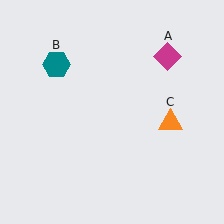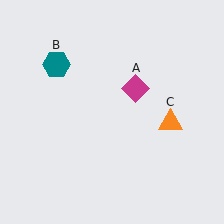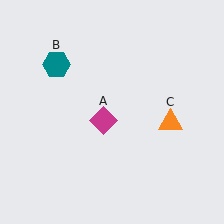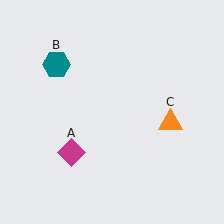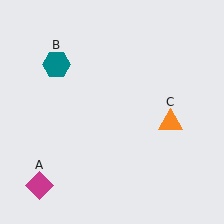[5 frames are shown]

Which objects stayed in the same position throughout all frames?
Teal hexagon (object B) and orange triangle (object C) remained stationary.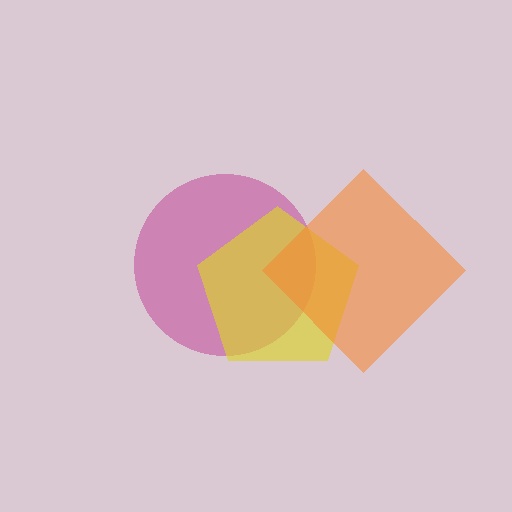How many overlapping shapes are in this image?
There are 3 overlapping shapes in the image.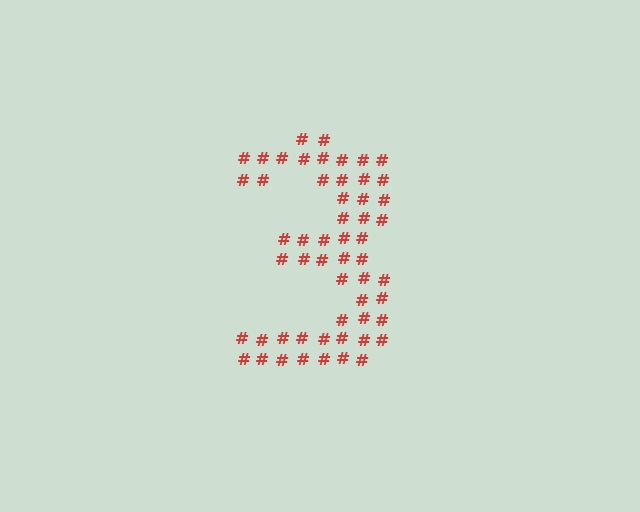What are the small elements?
The small elements are hash symbols.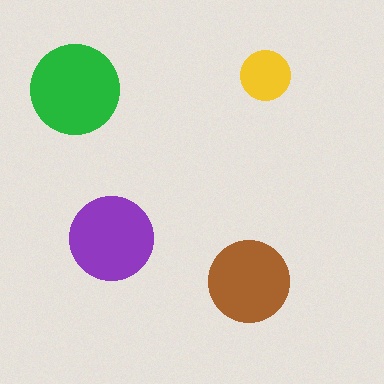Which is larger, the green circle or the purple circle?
The green one.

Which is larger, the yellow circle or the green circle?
The green one.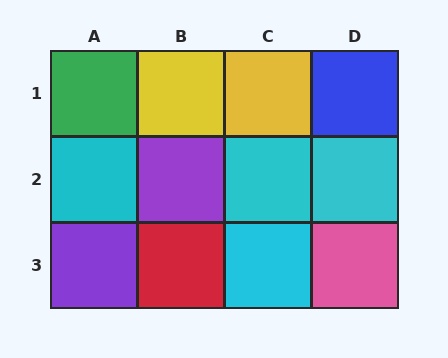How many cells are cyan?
4 cells are cyan.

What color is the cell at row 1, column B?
Yellow.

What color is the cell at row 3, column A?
Purple.